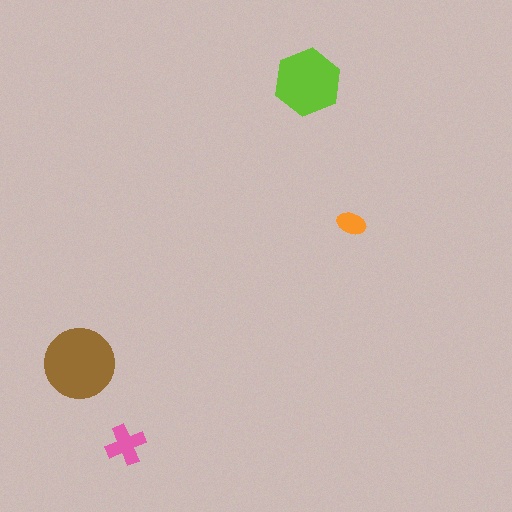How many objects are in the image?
There are 4 objects in the image.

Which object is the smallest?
The orange ellipse.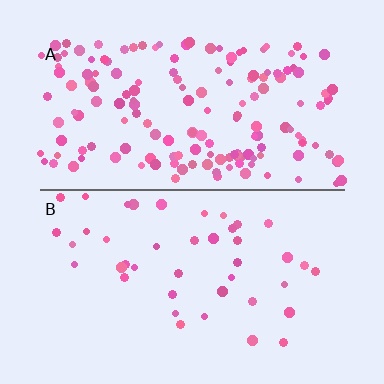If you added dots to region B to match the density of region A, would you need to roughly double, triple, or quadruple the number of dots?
Approximately quadruple.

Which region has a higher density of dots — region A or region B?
A (the top).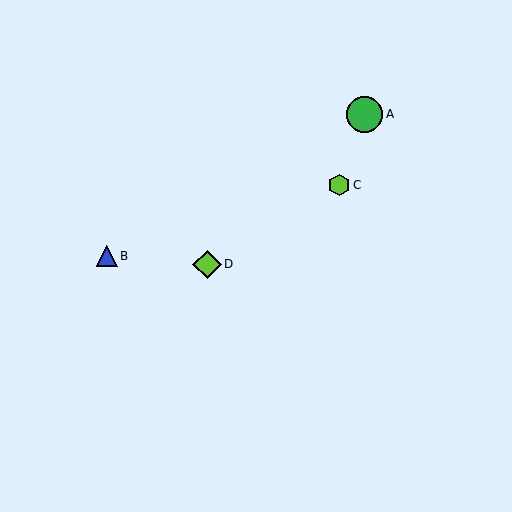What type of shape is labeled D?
Shape D is a lime diamond.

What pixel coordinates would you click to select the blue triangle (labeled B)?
Click at (107, 256) to select the blue triangle B.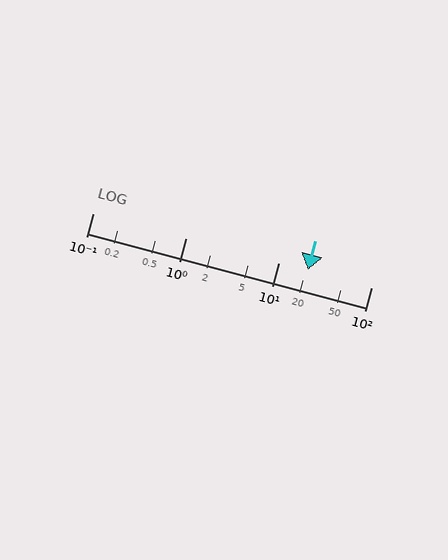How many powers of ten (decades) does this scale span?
The scale spans 3 decades, from 0.1 to 100.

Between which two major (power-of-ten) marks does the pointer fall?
The pointer is between 10 and 100.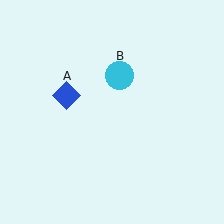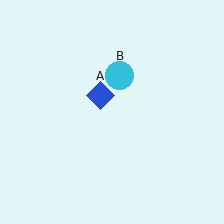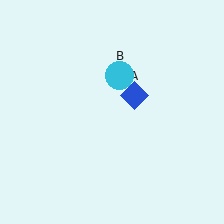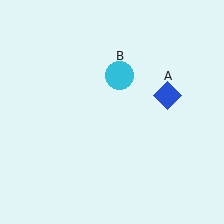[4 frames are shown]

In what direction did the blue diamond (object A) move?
The blue diamond (object A) moved right.